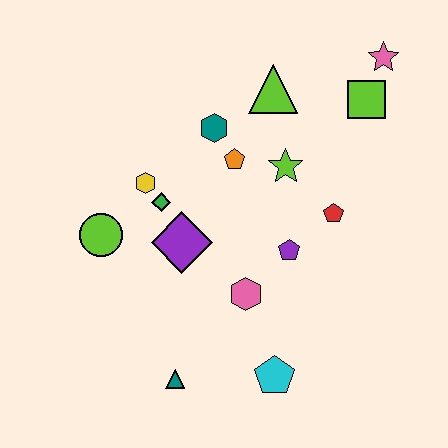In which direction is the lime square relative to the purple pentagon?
The lime square is above the purple pentagon.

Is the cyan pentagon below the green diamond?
Yes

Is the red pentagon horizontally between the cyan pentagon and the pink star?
Yes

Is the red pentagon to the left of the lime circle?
No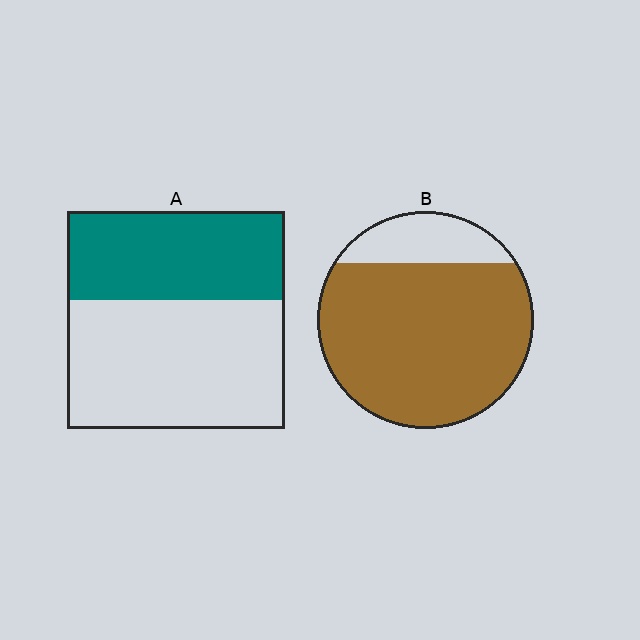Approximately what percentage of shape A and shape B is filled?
A is approximately 40% and B is approximately 80%.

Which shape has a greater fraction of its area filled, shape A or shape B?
Shape B.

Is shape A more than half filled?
No.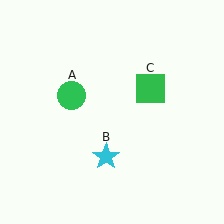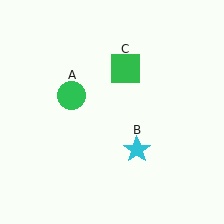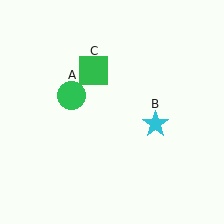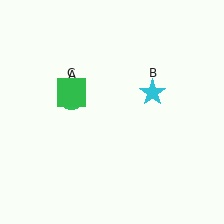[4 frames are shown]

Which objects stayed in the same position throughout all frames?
Green circle (object A) remained stationary.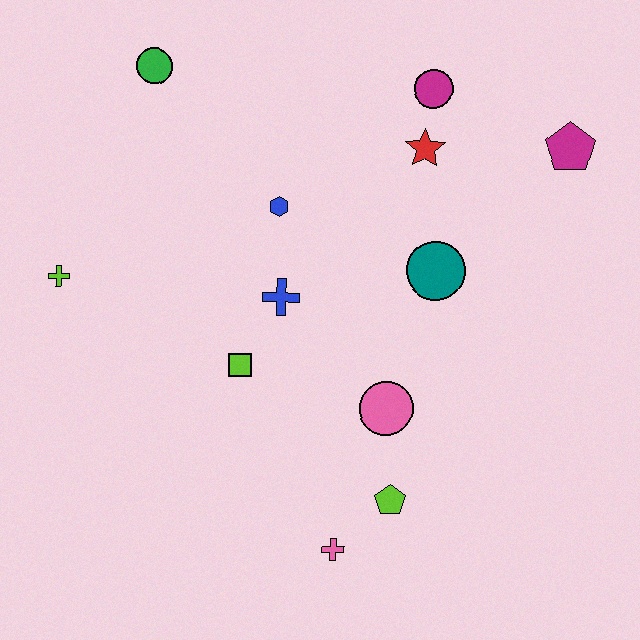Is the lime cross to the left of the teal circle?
Yes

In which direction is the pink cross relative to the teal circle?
The pink cross is below the teal circle.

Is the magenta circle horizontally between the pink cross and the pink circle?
No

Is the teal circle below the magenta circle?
Yes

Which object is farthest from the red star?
The pink cross is farthest from the red star.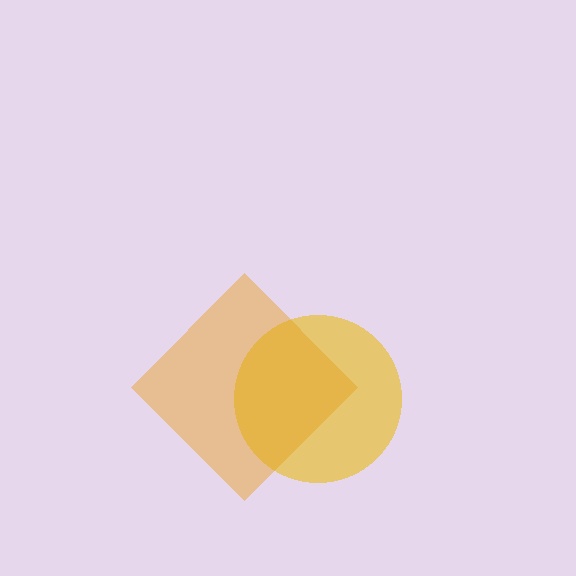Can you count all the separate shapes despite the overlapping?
Yes, there are 2 separate shapes.